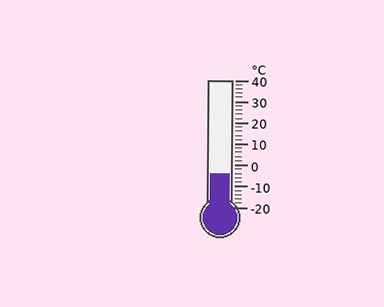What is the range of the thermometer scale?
The thermometer scale ranges from -20°C to 40°C.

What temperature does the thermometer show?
The thermometer shows approximately -4°C.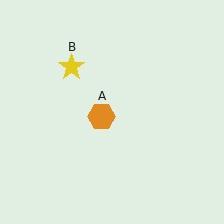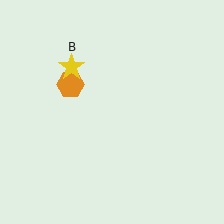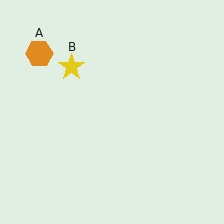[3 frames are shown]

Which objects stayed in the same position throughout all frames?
Yellow star (object B) remained stationary.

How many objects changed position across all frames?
1 object changed position: orange hexagon (object A).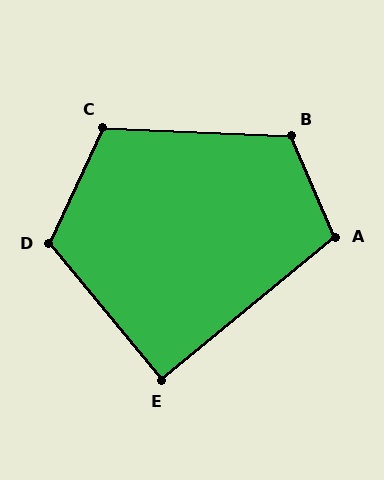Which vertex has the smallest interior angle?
E, at approximately 90 degrees.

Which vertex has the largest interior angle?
B, at approximately 116 degrees.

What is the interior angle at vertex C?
Approximately 113 degrees (obtuse).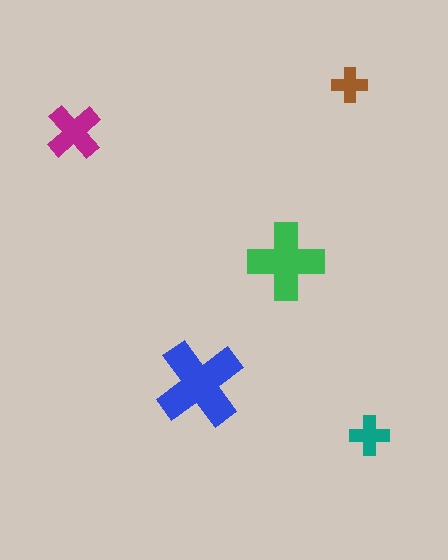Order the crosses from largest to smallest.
the blue one, the green one, the magenta one, the teal one, the brown one.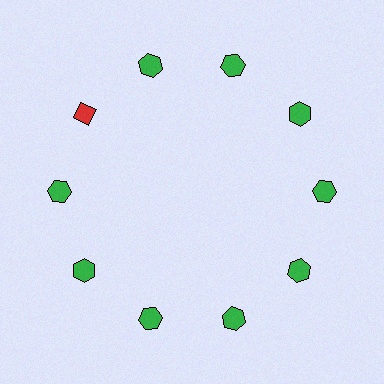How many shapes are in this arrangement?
There are 10 shapes arranged in a ring pattern.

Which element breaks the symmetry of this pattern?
The red diamond at roughly the 10 o'clock position breaks the symmetry. All other shapes are green hexagons.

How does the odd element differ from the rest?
It differs in both color (red instead of green) and shape (diamond instead of hexagon).